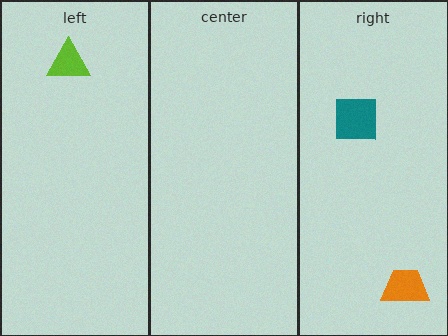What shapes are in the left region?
The lime triangle.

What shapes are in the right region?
The teal square, the orange trapezoid.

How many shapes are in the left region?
1.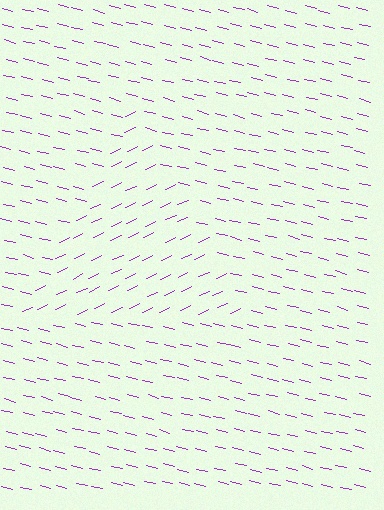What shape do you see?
I see a triangle.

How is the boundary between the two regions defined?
The boundary is defined purely by a change in line orientation (approximately 39 degrees difference). All lines are the same color and thickness.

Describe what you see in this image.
The image is filled with small purple line segments. A triangle region in the image has lines oriented differently from the surrounding lines, creating a visible texture boundary.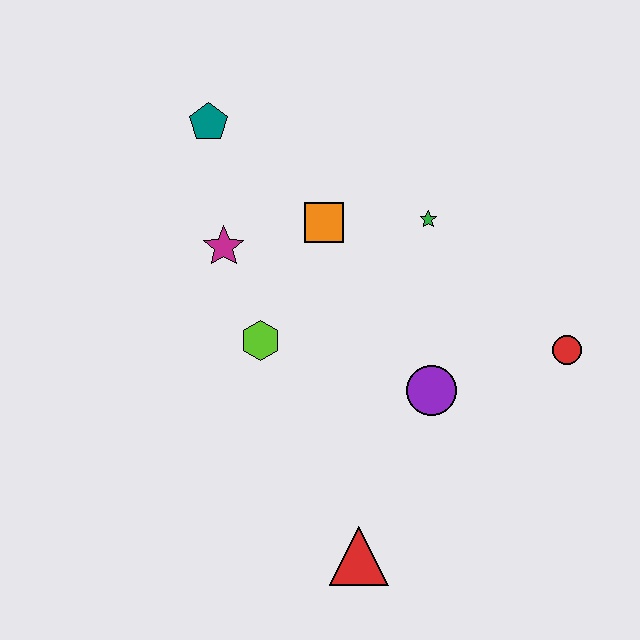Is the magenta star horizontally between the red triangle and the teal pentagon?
Yes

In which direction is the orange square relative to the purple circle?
The orange square is above the purple circle.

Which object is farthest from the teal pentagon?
The red triangle is farthest from the teal pentagon.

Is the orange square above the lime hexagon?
Yes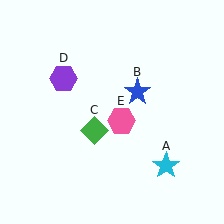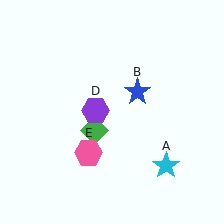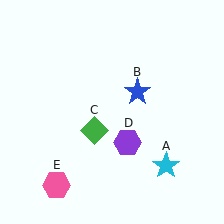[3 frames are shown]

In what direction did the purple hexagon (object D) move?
The purple hexagon (object D) moved down and to the right.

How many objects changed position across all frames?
2 objects changed position: purple hexagon (object D), pink hexagon (object E).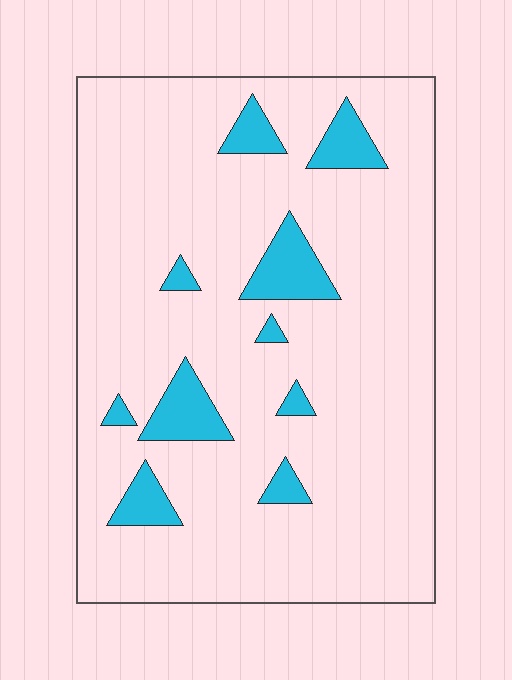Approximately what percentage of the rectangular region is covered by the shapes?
Approximately 10%.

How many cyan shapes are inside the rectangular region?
10.